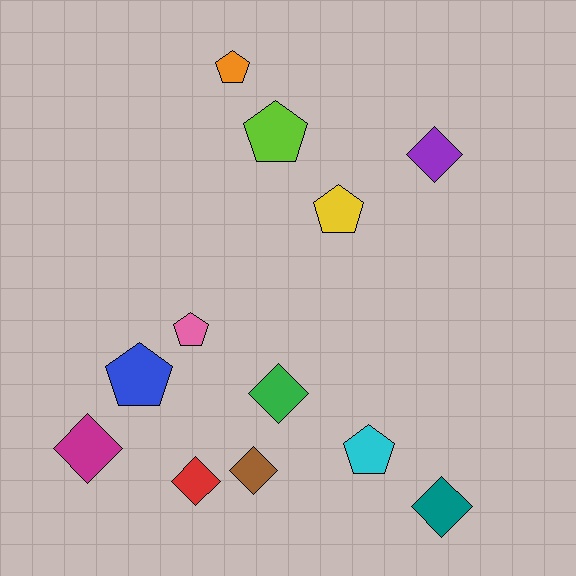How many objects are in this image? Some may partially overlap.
There are 12 objects.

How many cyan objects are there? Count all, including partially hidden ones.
There is 1 cyan object.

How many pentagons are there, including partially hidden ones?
There are 6 pentagons.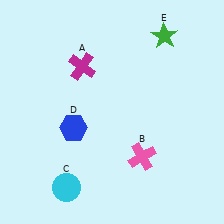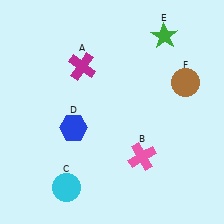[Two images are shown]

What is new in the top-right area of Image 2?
A brown circle (F) was added in the top-right area of Image 2.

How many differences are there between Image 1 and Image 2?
There is 1 difference between the two images.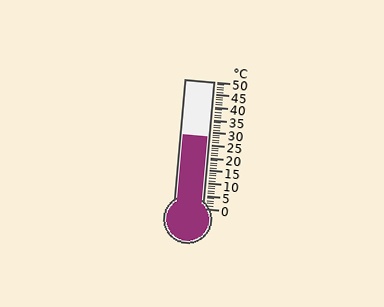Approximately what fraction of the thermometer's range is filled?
The thermometer is filled to approximately 55% of its range.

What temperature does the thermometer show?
The thermometer shows approximately 28°C.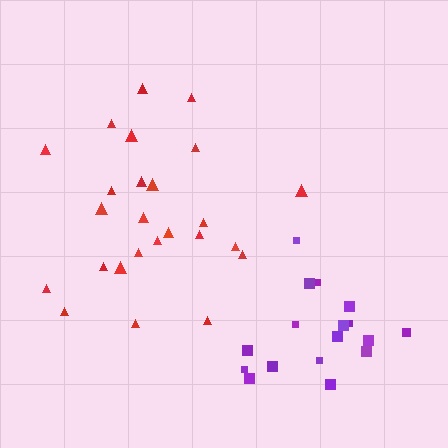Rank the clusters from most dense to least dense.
purple, red.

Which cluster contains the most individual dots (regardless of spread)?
Red (25).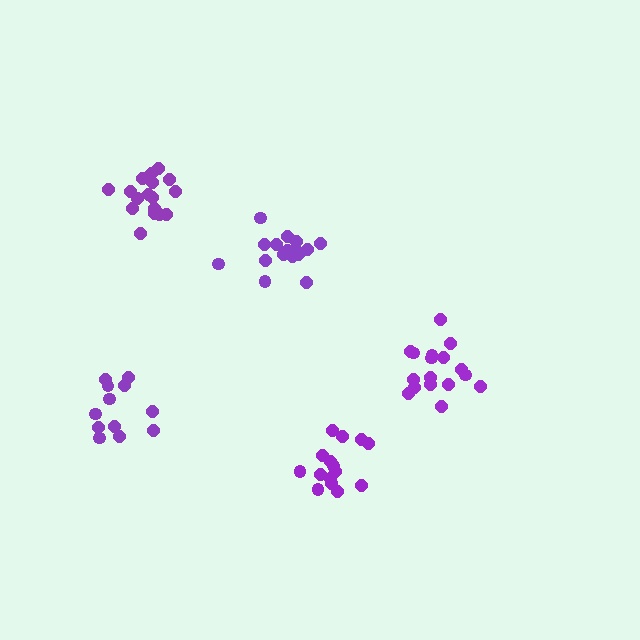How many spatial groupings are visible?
There are 5 spatial groupings.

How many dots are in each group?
Group 1: 12 dots, Group 2: 18 dots, Group 3: 17 dots, Group 4: 16 dots, Group 5: 15 dots (78 total).